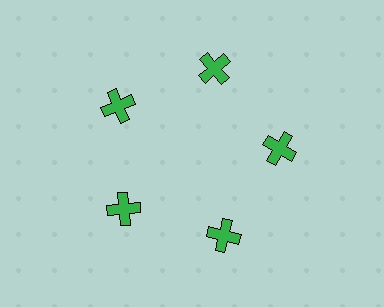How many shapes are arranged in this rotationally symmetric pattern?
There are 5 shapes, arranged in 5 groups of 1.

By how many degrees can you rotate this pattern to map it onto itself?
The pattern maps onto itself every 72 degrees of rotation.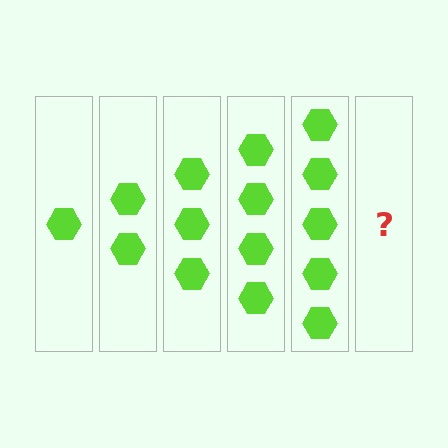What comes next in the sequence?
The next element should be 6 hexagons.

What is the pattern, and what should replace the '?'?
The pattern is that each step adds one more hexagon. The '?' should be 6 hexagons.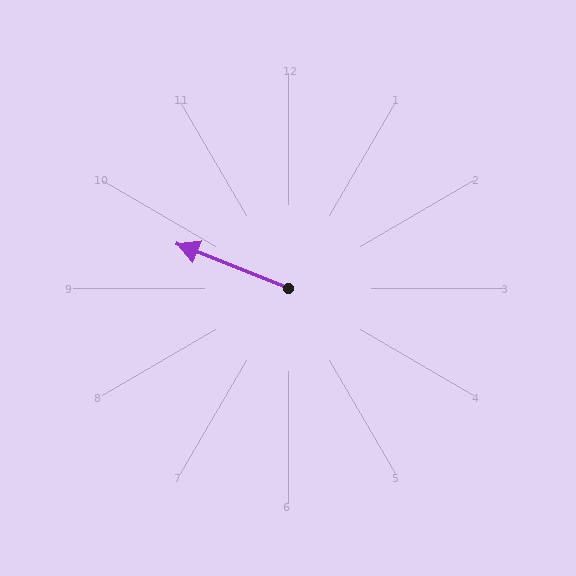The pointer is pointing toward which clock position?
Roughly 10 o'clock.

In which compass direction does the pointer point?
West.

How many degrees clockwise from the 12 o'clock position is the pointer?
Approximately 292 degrees.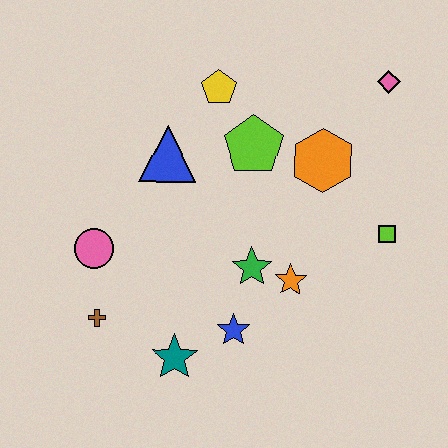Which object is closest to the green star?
The orange star is closest to the green star.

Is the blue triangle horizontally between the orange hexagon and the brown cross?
Yes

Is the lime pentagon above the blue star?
Yes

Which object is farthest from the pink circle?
The pink diamond is farthest from the pink circle.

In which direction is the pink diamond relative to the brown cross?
The pink diamond is to the right of the brown cross.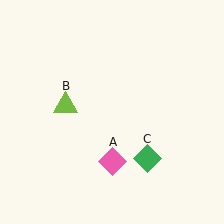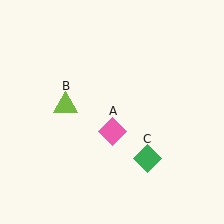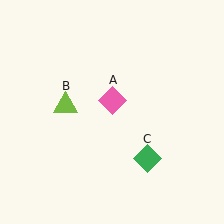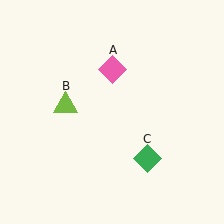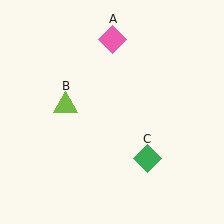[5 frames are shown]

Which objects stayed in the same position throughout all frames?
Lime triangle (object B) and green diamond (object C) remained stationary.